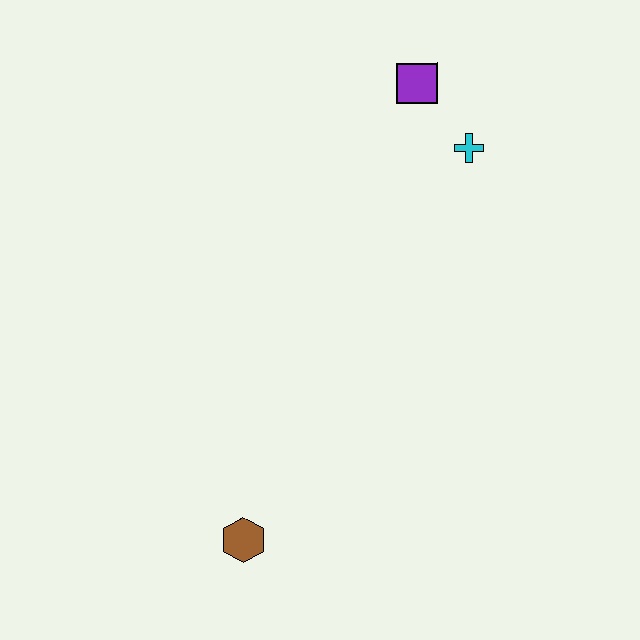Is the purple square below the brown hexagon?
No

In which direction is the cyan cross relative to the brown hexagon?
The cyan cross is above the brown hexagon.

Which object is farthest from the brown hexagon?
The purple square is farthest from the brown hexagon.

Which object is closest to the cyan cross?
The purple square is closest to the cyan cross.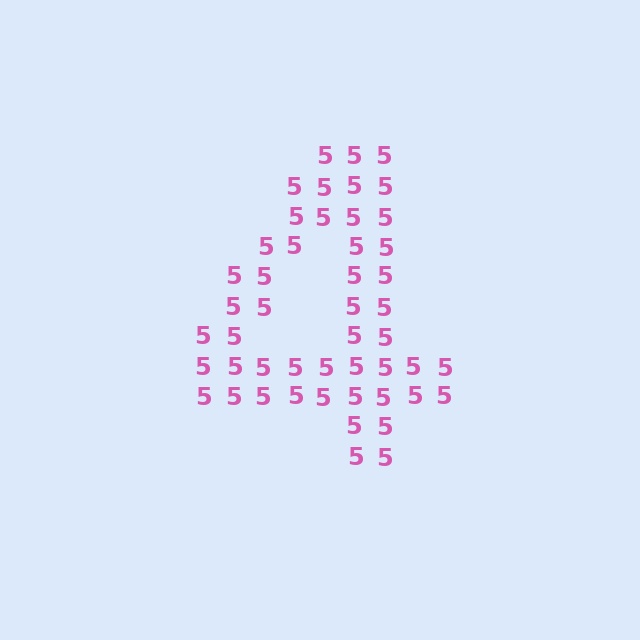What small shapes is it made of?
It is made of small digit 5's.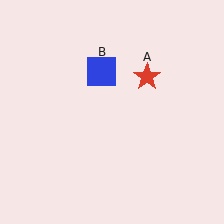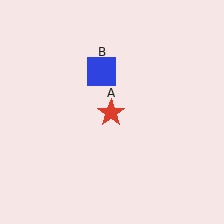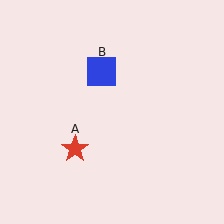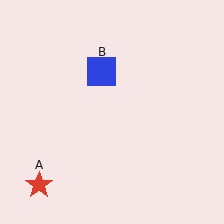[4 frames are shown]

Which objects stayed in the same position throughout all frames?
Blue square (object B) remained stationary.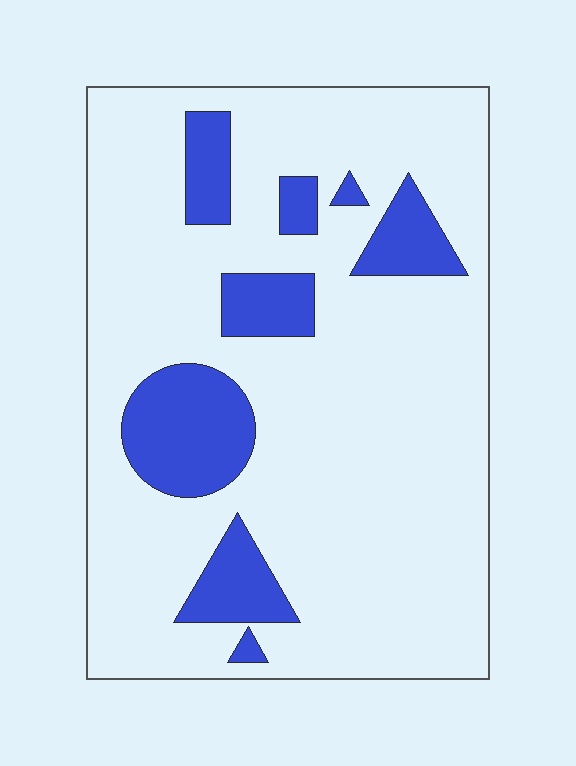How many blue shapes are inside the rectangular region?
8.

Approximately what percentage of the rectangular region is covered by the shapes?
Approximately 20%.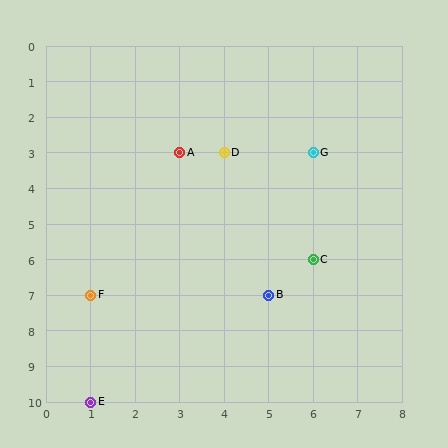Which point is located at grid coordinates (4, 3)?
Point D is at (4, 3).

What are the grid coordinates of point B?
Point B is at grid coordinates (5, 7).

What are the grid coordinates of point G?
Point G is at grid coordinates (6, 3).